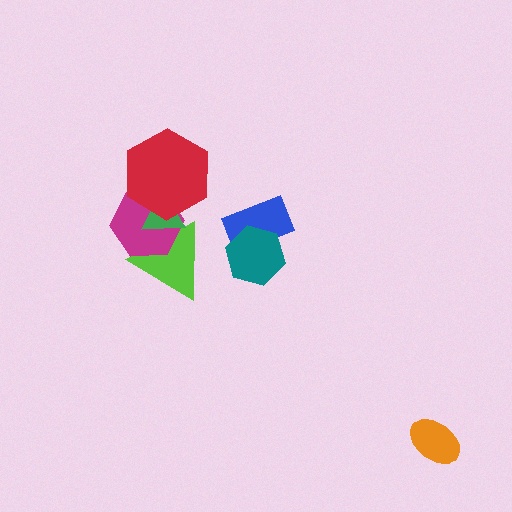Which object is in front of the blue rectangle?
The teal hexagon is in front of the blue rectangle.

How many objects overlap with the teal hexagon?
1 object overlaps with the teal hexagon.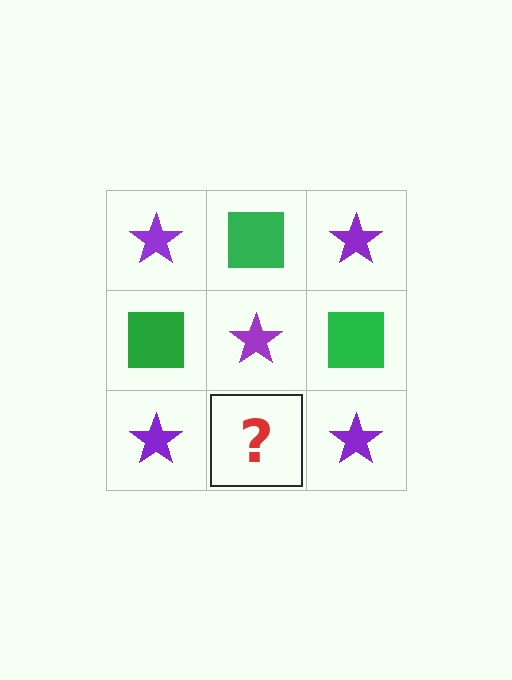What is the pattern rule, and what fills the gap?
The rule is that it alternates purple star and green square in a checkerboard pattern. The gap should be filled with a green square.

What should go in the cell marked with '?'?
The missing cell should contain a green square.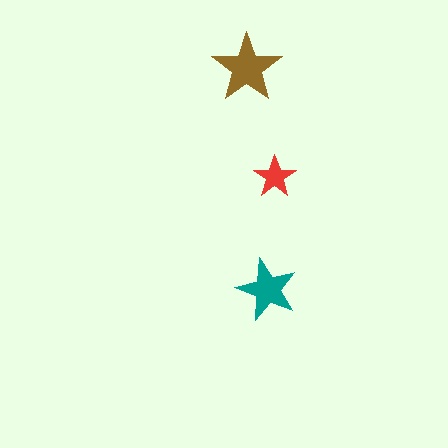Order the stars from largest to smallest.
the brown one, the teal one, the red one.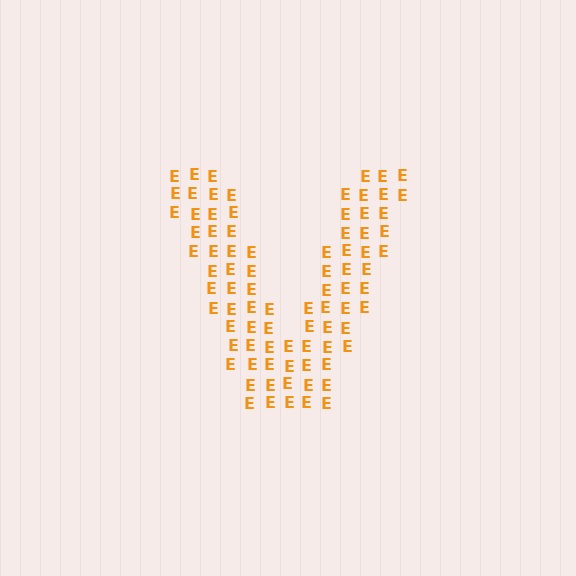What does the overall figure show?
The overall figure shows the letter V.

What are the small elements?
The small elements are letter E's.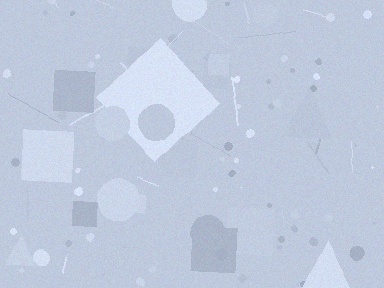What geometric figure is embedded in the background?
A diamond is embedded in the background.